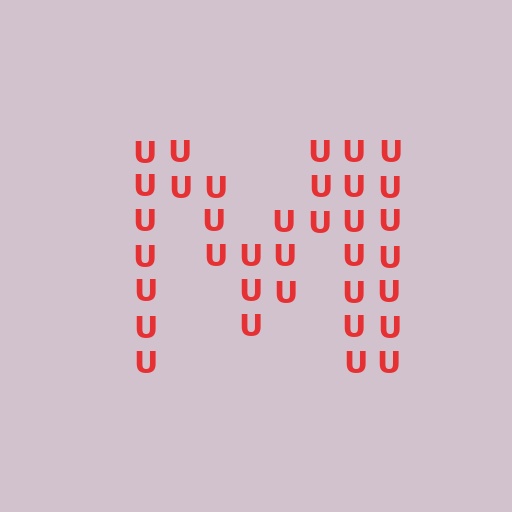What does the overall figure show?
The overall figure shows the letter M.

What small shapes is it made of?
It is made of small letter U's.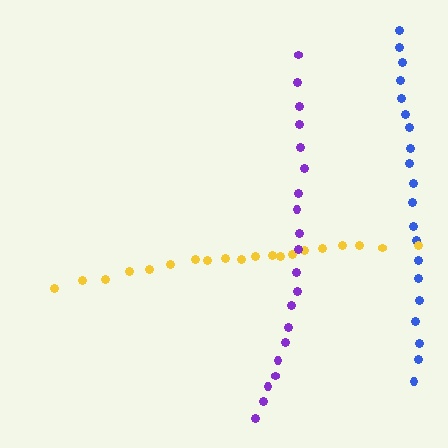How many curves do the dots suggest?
There are 3 distinct paths.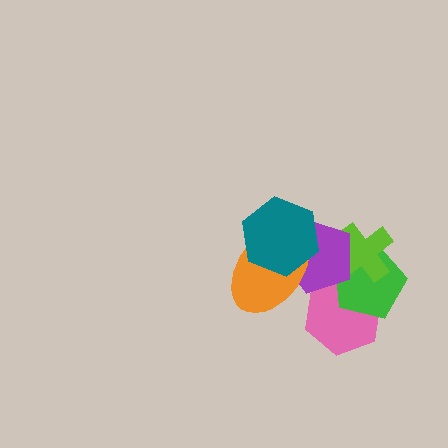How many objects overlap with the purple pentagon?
5 objects overlap with the purple pentagon.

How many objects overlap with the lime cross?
2 objects overlap with the lime cross.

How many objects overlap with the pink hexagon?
2 objects overlap with the pink hexagon.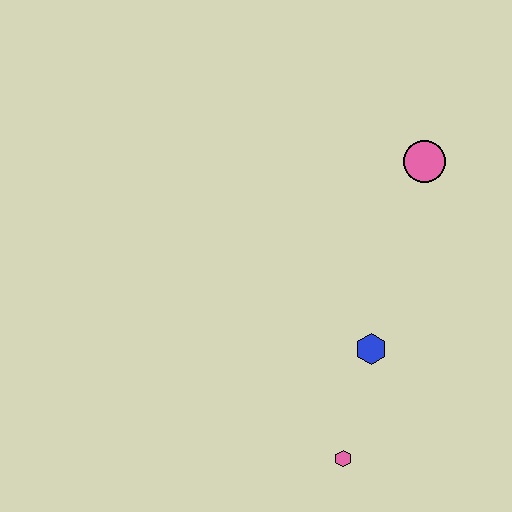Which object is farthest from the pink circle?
The pink hexagon is farthest from the pink circle.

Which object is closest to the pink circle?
The blue hexagon is closest to the pink circle.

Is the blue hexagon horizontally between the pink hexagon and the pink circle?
Yes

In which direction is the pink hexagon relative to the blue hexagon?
The pink hexagon is below the blue hexagon.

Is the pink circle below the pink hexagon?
No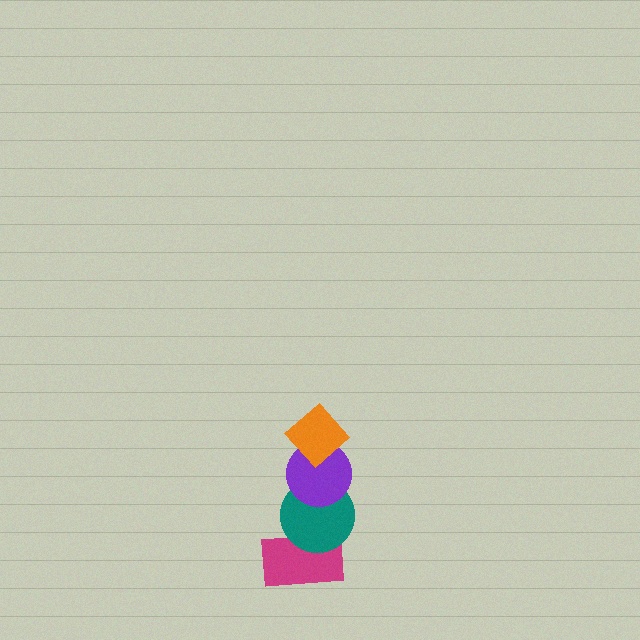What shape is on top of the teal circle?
The purple circle is on top of the teal circle.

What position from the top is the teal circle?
The teal circle is 3rd from the top.